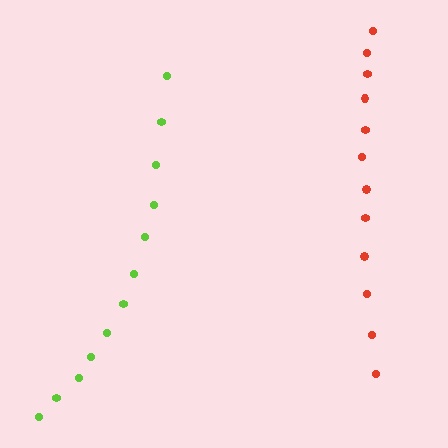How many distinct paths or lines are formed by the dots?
There are 2 distinct paths.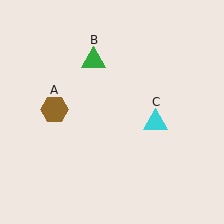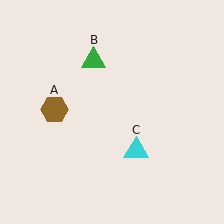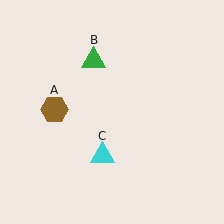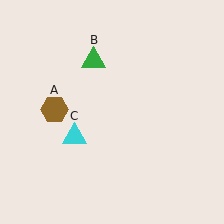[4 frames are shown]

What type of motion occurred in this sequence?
The cyan triangle (object C) rotated clockwise around the center of the scene.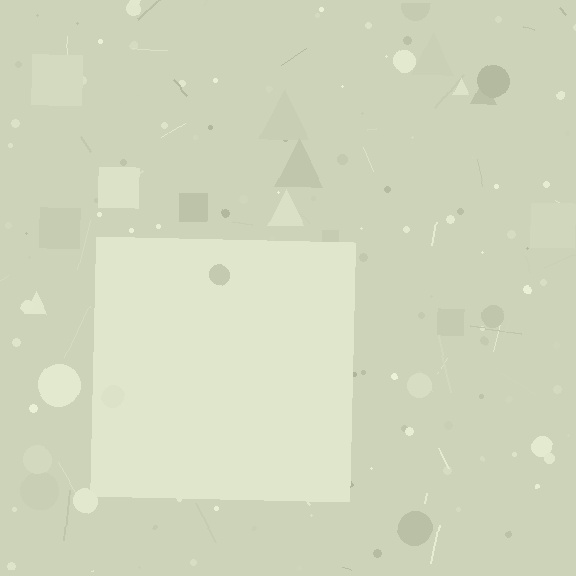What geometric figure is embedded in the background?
A square is embedded in the background.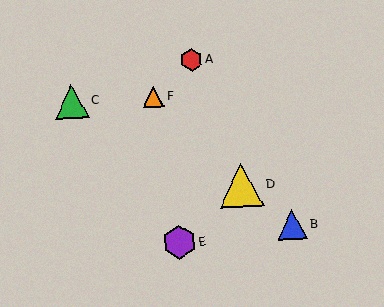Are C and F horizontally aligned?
Yes, both are at y≈101.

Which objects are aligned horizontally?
Objects C, F are aligned horizontally.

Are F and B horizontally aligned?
No, F is at y≈97 and B is at y≈225.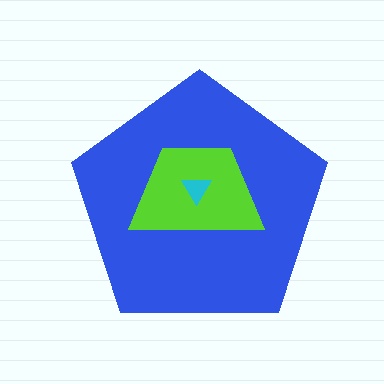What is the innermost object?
The cyan triangle.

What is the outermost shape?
The blue pentagon.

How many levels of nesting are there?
3.